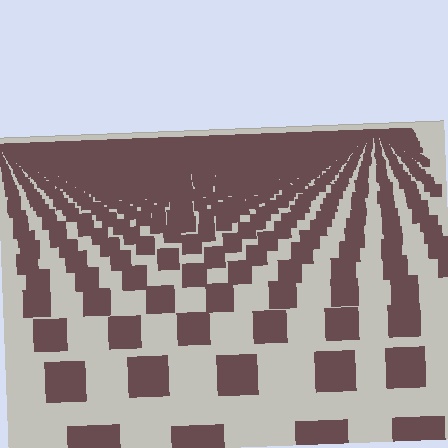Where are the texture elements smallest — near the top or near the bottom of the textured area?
Near the top.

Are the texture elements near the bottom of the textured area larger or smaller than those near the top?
Larger. Near the bottom, elements are closer to the viewer and appear at a bigger on-screen size.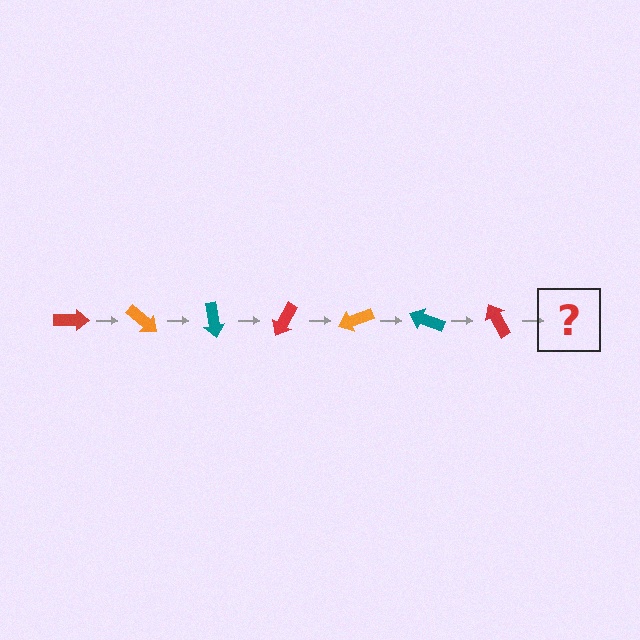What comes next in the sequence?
The next element should be an orange arrow, rotated 280 degrees from the start.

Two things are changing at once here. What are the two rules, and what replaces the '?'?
The two rules are that it rotates 40 degrees each step and the color cycles through red, orange, and teal. The '?' should be an orange arrow, rotated 280 degrees from the start.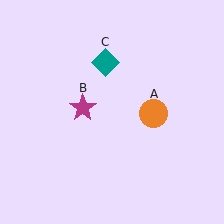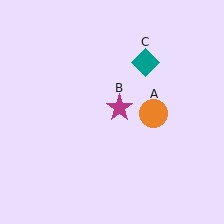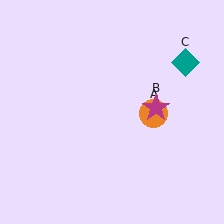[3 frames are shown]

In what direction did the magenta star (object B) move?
The magenta star (object B) moved right.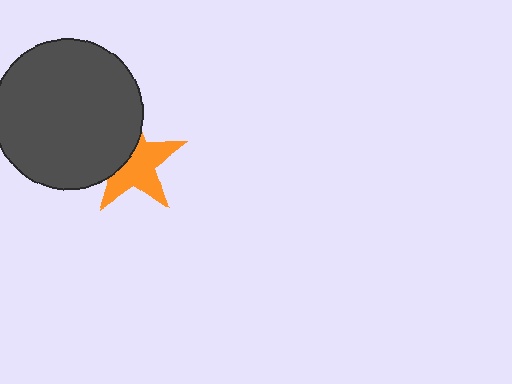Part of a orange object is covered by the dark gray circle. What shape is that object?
It is a star.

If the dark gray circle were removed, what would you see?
You would see the complete orange star.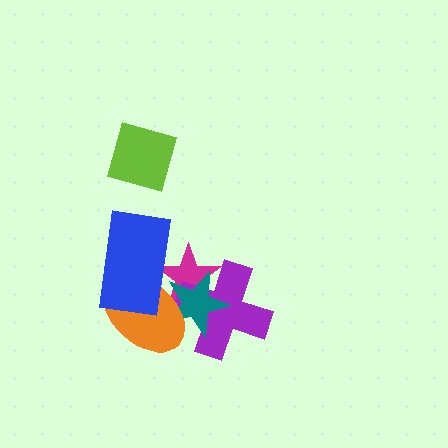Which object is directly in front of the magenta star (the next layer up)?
The purple cross is directly in front of the magenta star.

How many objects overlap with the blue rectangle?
3 objects overlap with the blue rectangle.